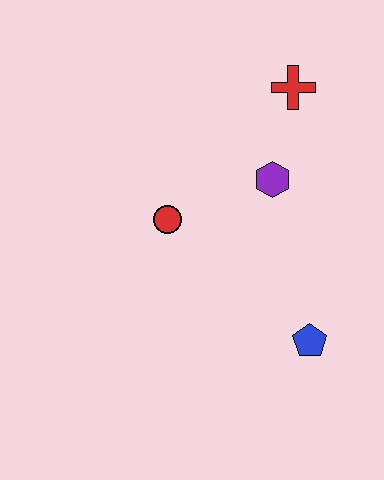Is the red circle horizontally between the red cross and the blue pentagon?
No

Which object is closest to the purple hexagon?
The red cross is closest to the purple hexagon.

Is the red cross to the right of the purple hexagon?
Yes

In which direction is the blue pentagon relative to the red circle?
The blue pentagon is to the right of the red circle.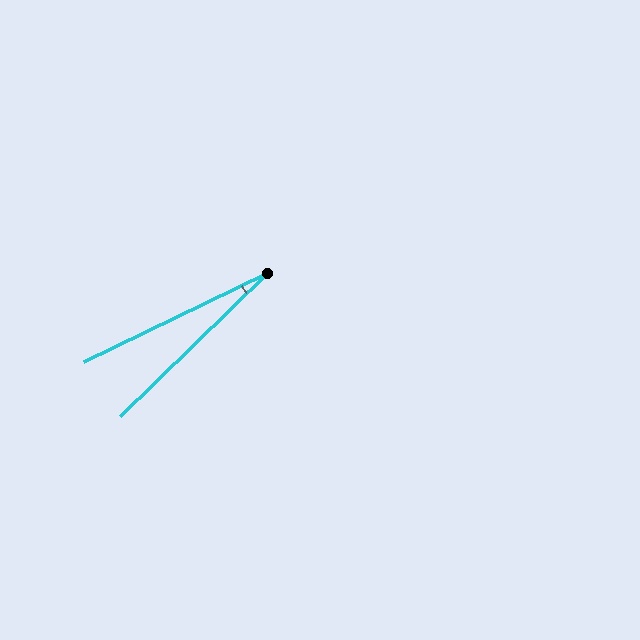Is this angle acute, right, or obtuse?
It is acute.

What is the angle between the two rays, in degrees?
Approximately 18 degrees.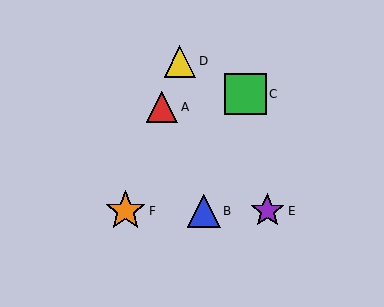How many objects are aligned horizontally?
3 objects (B, E, F) are aligned horizontally.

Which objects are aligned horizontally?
Objects B, E, F are aligned horizontally.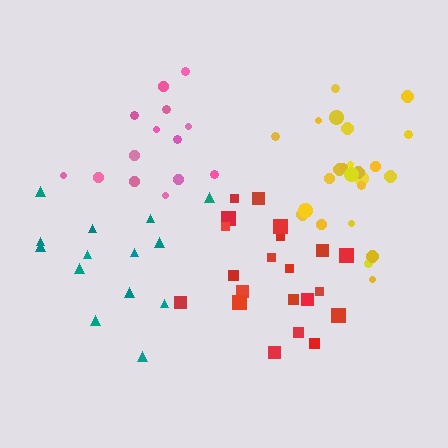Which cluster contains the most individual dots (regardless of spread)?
Yellow (24).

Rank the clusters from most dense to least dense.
red, yellow, pink, teal.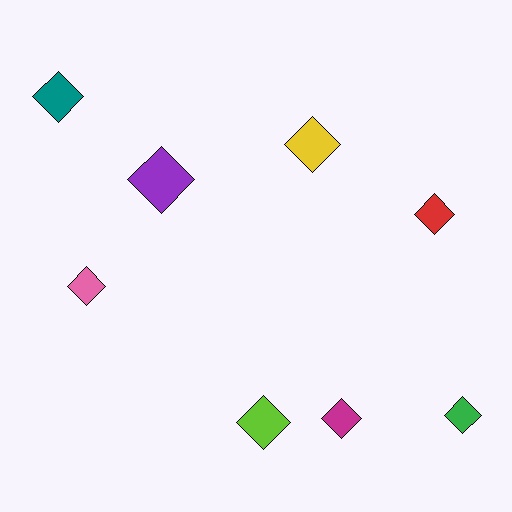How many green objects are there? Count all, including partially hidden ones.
There is 1 green object.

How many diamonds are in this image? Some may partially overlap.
There are 8 diamonds.